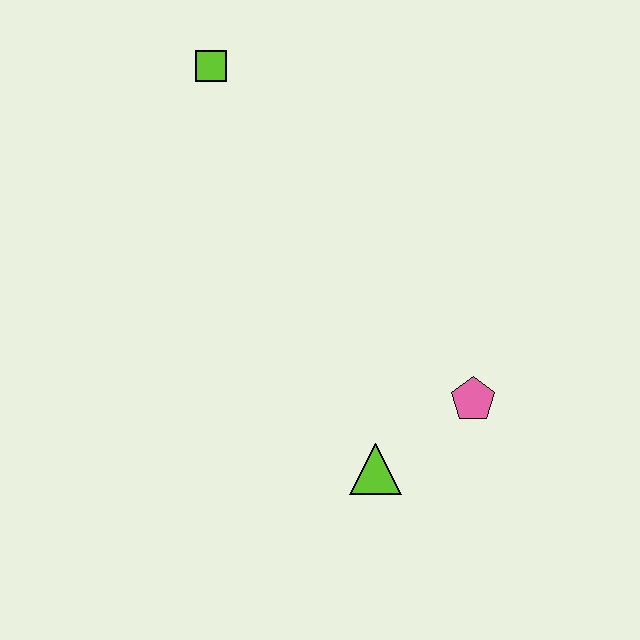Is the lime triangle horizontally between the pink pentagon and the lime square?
Yes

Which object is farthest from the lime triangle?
The lime square is farthest from the lime triangle.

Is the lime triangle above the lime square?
No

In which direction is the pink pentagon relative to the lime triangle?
The pink pentagon is to the right of the lime triangle.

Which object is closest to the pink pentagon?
The lime triangle is closest to the pink pentagon.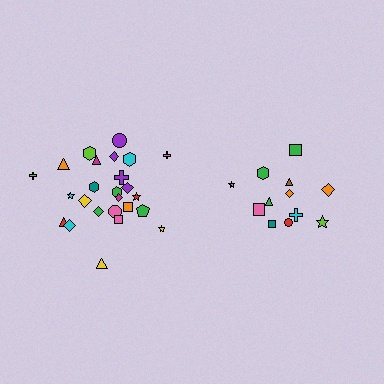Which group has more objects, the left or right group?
The left group.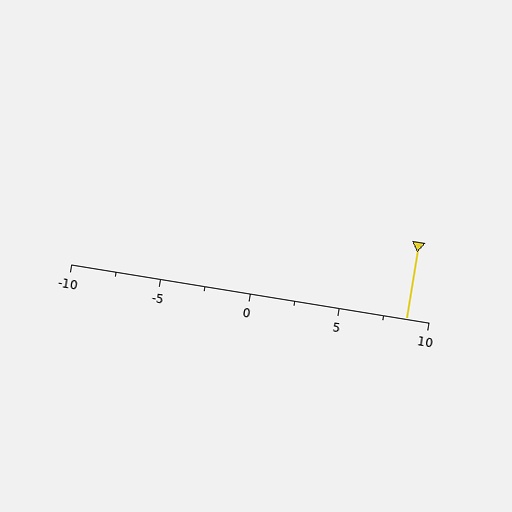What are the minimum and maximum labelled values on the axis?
The axis runs from -10 to 10.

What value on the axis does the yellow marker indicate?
The marker indicates approximately 8.8.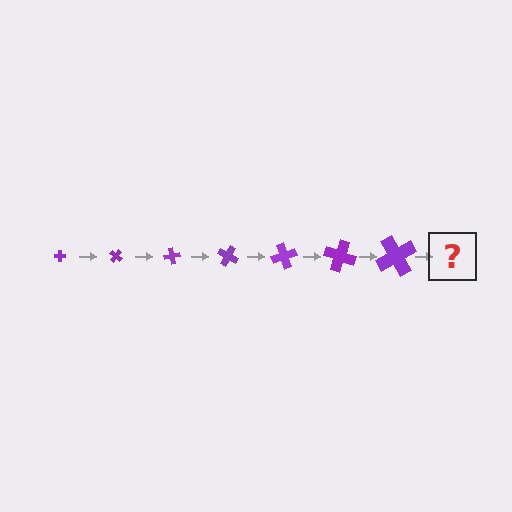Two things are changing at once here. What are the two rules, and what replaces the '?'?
The two rules are that the cross grows larger each step and it rotates 40 degrees each step. The '?' should be a cross, larger than the previous one and rotated 280 degrees from the start.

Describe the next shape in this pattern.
It should be a cross, larger than the previous one and rotated 280 degrees from the start.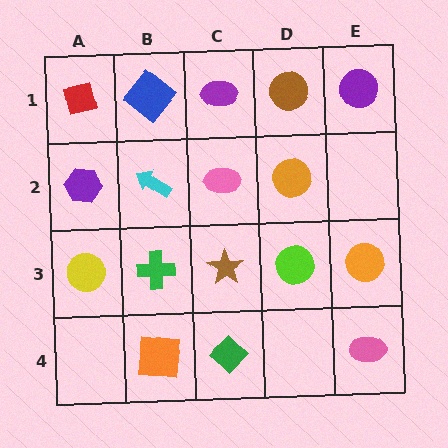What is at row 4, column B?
An orange square.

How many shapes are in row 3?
5 shapes.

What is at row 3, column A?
A yellow circle.